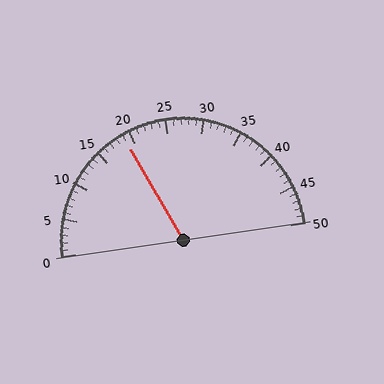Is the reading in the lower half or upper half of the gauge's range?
The reading is in the lower half of the range (0 to 50).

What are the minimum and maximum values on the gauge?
The gauge ranges from 0 to 50.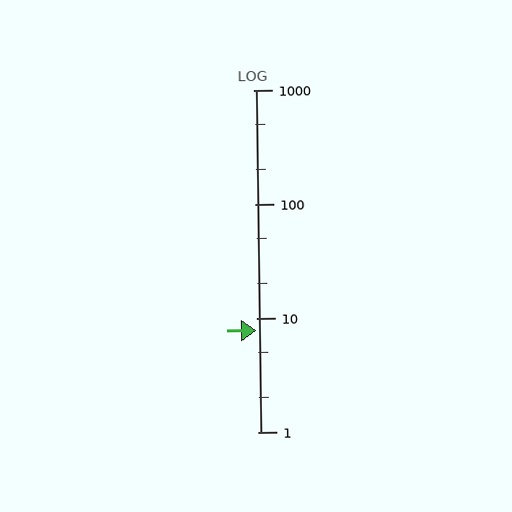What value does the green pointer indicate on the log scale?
The pointer indicates approximately 7.8.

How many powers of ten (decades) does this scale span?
The scale spans 3 decades, from 1 to 1000.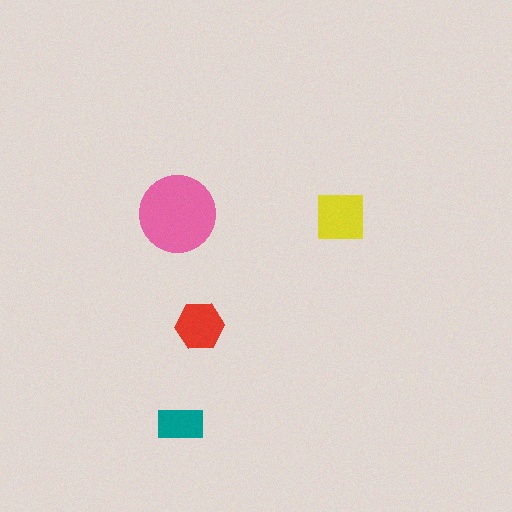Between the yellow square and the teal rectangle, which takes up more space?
The yellow square.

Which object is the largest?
The pink circle.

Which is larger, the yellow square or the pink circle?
The pink circle.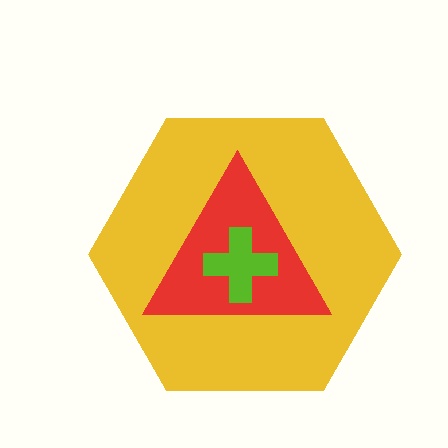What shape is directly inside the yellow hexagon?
The red triangle.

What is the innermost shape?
The lime cross.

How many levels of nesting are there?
3.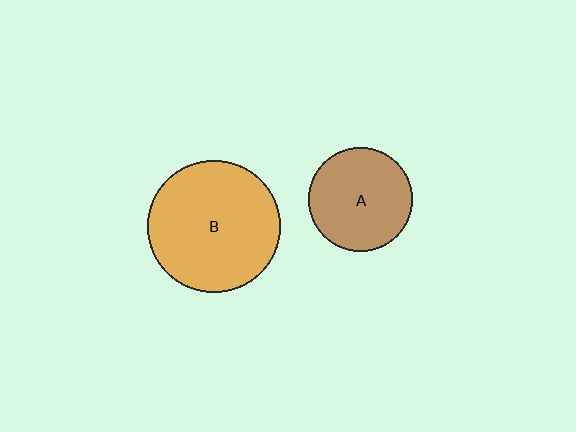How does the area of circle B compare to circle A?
Approximately 1.6 times.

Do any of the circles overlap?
No, none of the circles overlap.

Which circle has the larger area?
Circle B (orange).